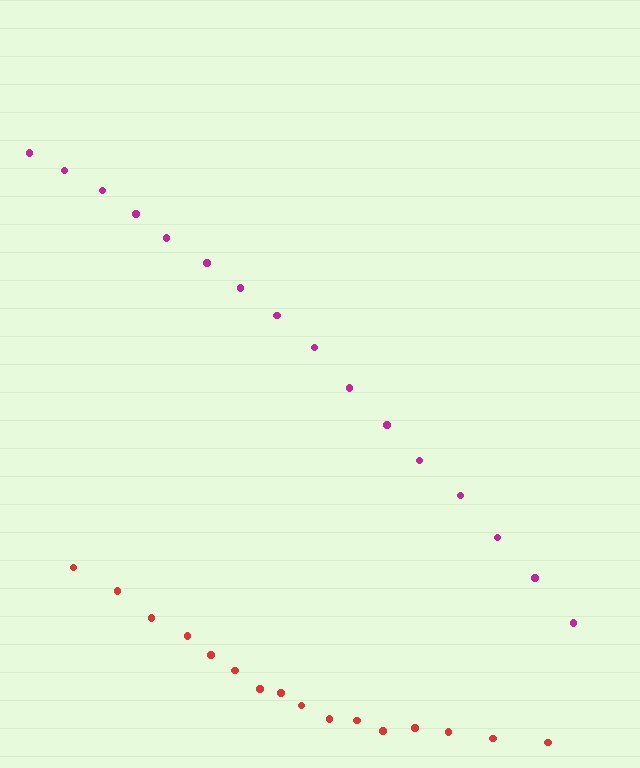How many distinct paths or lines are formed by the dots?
There are 2 distinct paths.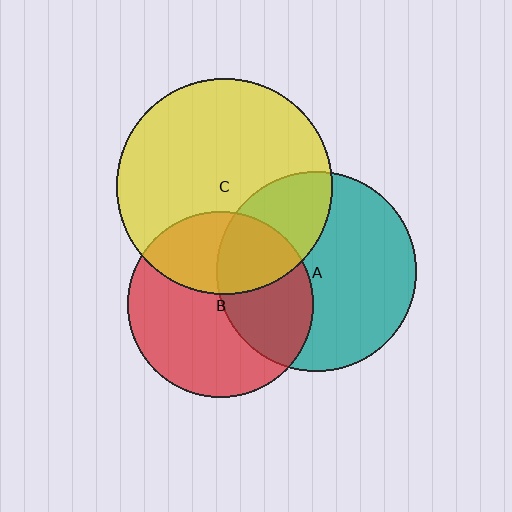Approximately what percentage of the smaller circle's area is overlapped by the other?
Approximately 30%.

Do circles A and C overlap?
Yes.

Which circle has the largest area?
Circle C (yellow).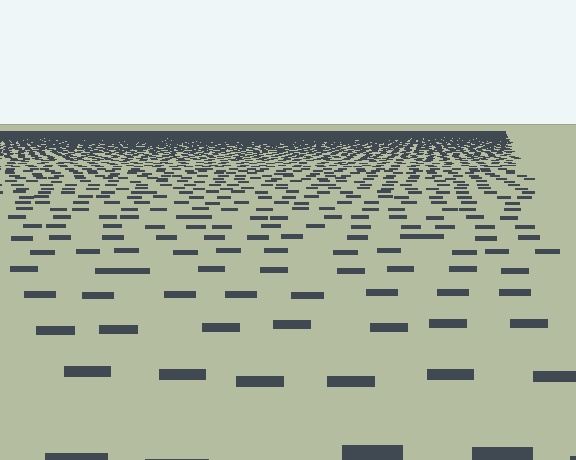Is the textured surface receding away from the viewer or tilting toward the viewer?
The surface is receding away from the viewer. Texture elements get smaller and denser toward the top.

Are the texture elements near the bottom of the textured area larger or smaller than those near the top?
Larger. Near the bottom, elements are closer to the viewer and appear at a bigger on-screen size.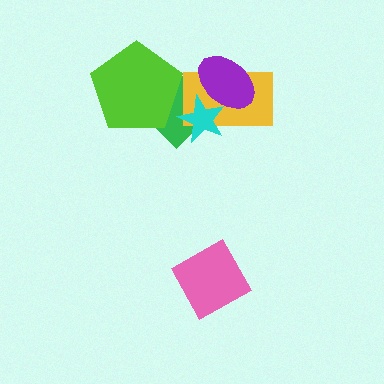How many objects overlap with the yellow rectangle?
3 objects overlap with the yellow rectangle.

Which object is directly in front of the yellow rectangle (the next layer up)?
The cyan star is directly in front of the yellow rectangle.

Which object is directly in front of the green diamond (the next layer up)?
The lime pentagon is directly in front of the green diamond.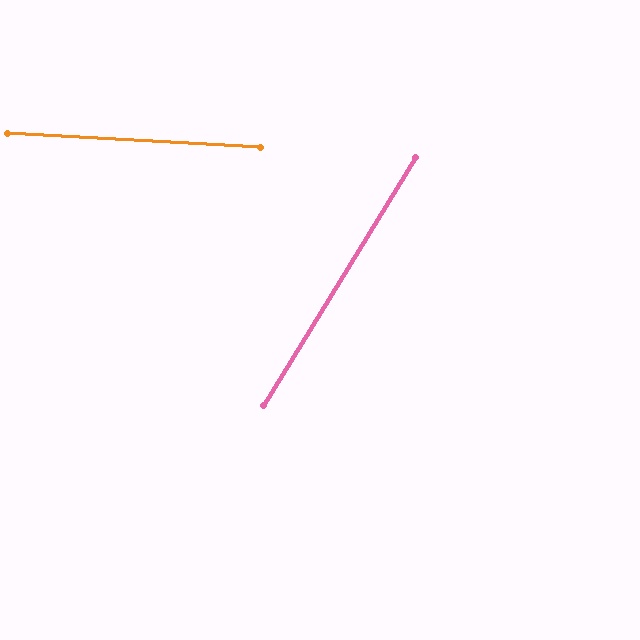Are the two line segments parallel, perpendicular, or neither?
Neither parallel nor perpendicular — they differ by about 62°.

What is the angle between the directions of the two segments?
Approximately 62 degrees.